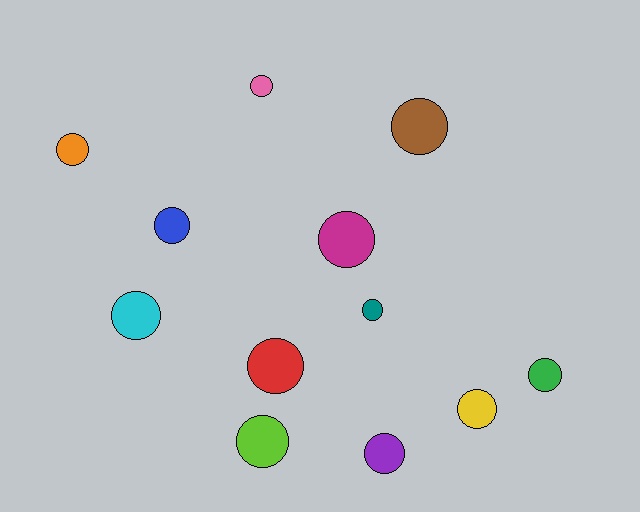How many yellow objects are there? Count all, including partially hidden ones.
There is 1 yellow object.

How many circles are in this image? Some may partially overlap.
There are 12 circles.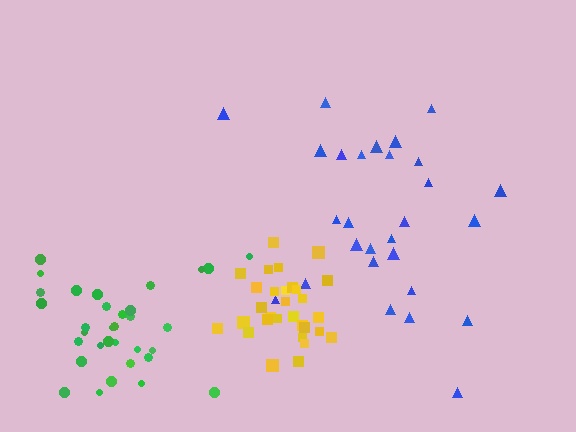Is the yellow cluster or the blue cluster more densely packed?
Yellow.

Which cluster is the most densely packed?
Yellow.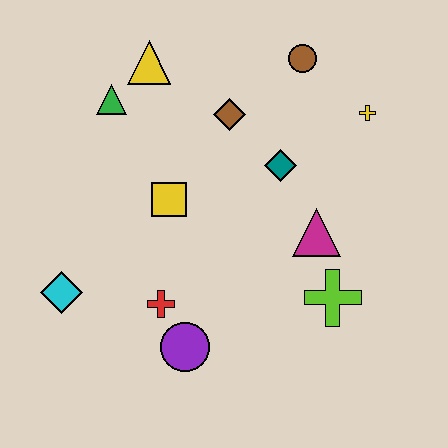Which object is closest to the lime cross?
The magenta triangle is closest to the lime cross.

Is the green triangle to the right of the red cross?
No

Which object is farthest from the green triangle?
The lime cross is farthest from the green triangle.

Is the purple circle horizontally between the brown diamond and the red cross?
Yes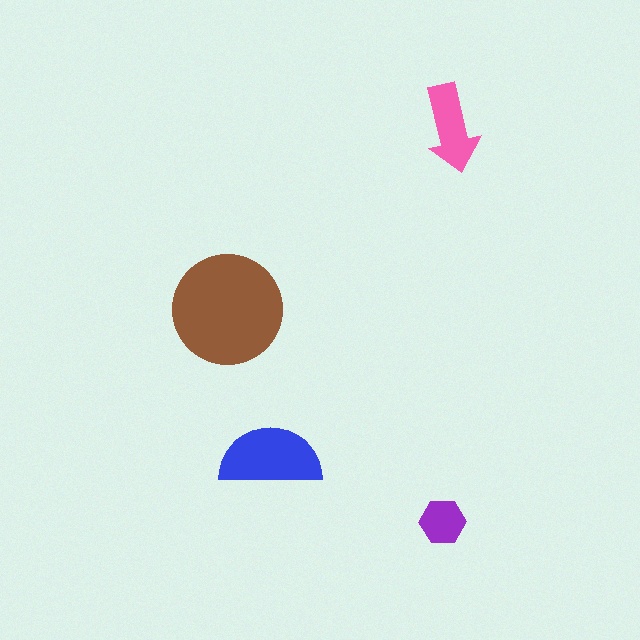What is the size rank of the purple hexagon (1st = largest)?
4th.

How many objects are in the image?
There are 4 objects in the image.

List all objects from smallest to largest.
The purple hexagon, the pink arrow, the blue semicircle, the brown circle.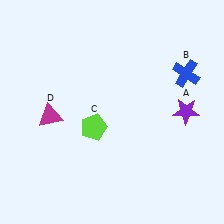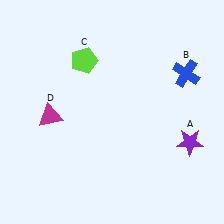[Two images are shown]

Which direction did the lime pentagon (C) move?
The lime pentagon (C) moved up.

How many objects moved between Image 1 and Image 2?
2 objects moved between the two images.